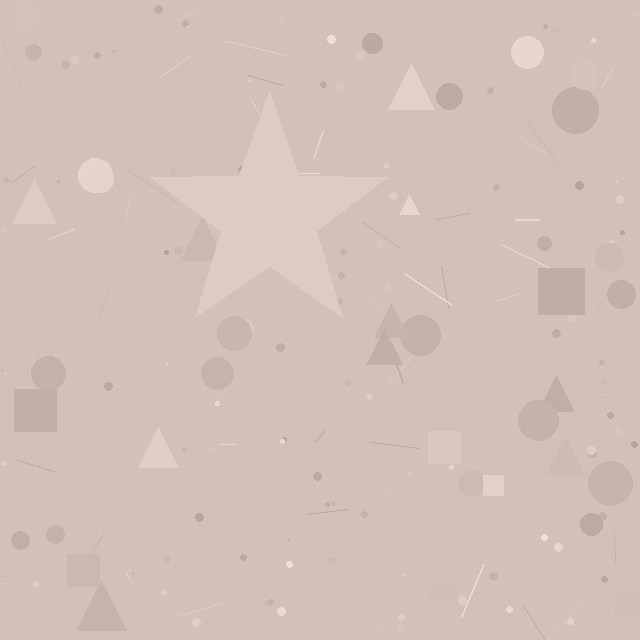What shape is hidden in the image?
A star is hidden in the image.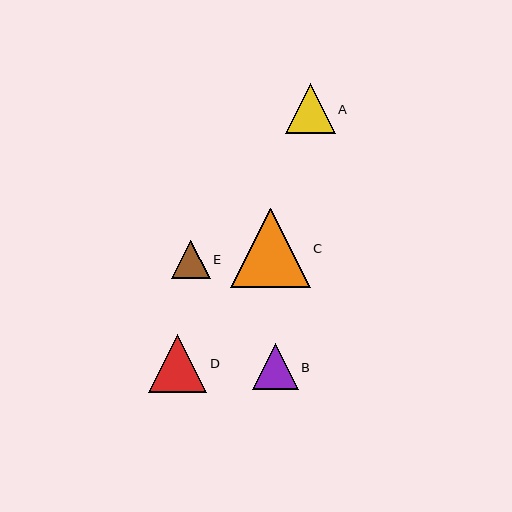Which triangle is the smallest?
Triangle E is the smallest with a size of approximately 38 pixels.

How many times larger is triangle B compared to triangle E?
Triangle B is approximately 1.2 times the size of triangle E.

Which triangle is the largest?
Triangle C is the largest with a size of approximately 79 pixels.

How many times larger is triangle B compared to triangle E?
Triangle B is approximately 1.2 times the size of triangle E.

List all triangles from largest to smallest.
From largest to smallest: C, D, A, B, E.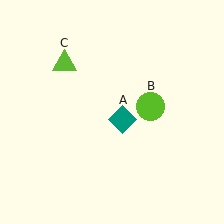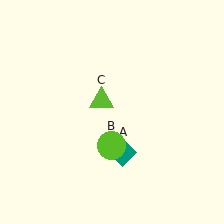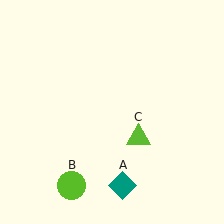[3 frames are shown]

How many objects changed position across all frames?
3 objects changed position: teal diamond (object A), lime circle (object B), lime triangle (object C).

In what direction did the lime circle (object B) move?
The lime circle (object B) moved down and to the left.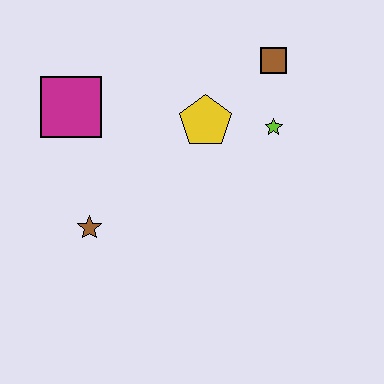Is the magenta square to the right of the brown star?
No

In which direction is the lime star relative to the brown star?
The lime star is to the right of the brown star.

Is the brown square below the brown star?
No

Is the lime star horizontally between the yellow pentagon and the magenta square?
No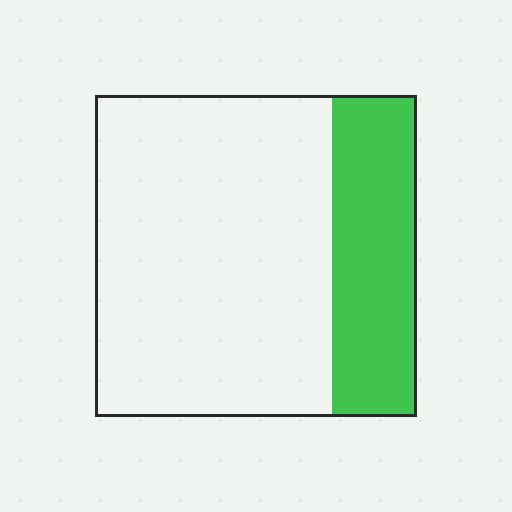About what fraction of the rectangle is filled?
About one quarter (1/4).